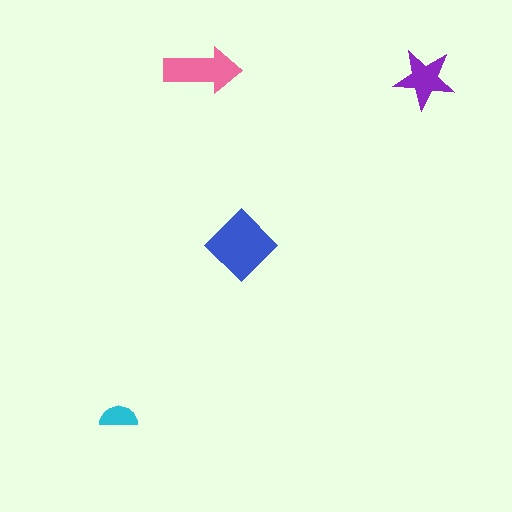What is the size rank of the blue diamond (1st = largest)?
1st.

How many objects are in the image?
There are 4 objects in the image.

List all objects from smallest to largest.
The cyan semicircle, the purple star, the pink arrow, the blue diamond.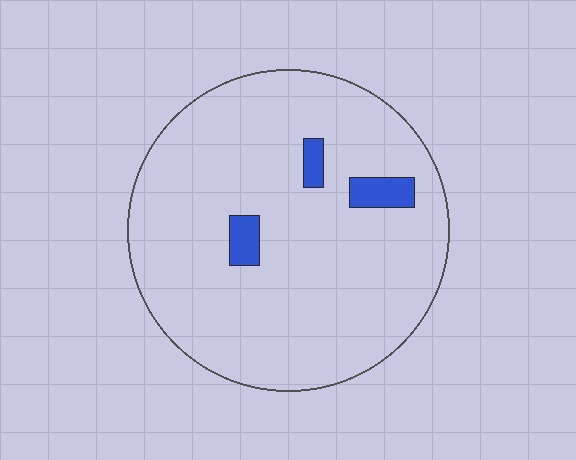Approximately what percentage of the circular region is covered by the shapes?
Approximately 5%.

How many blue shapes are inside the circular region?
3.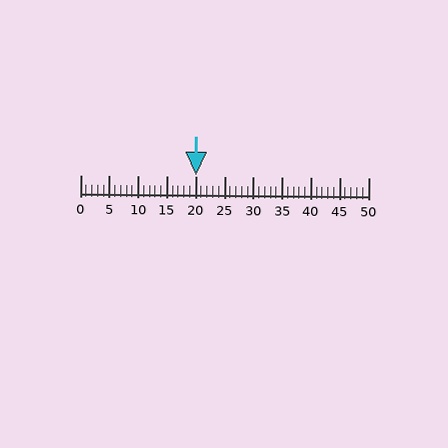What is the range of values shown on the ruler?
The ruler shows values from 0 to 50.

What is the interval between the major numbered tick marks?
The major tick marks are spaced 5 units apart.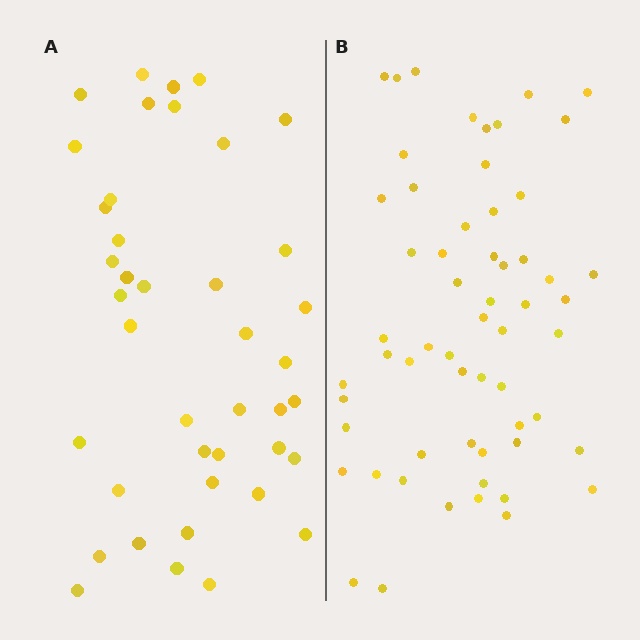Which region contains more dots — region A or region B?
Region B (the right region) has more dots.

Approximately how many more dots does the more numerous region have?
Region B has approximately 20 more dots than region A.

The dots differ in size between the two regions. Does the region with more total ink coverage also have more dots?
No. Region A has more total ink coverage because its dots are larger, but region B actually contains more individual dots. Total area can be misleading — the number of items is what matters here.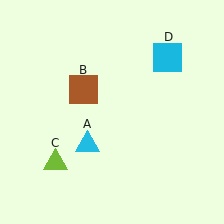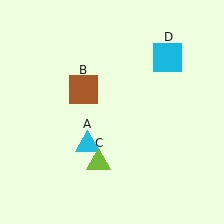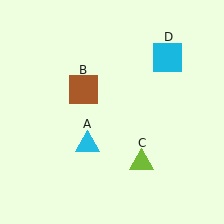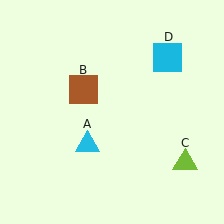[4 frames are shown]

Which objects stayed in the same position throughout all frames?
Cyan triangle (object A) and brown square (object B) and cyan square (object D) remained stationary.